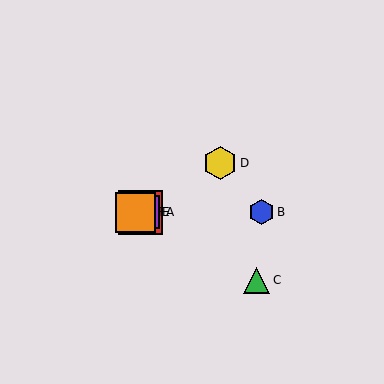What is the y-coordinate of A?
Object A is at y≈212.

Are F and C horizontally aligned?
No, F is at y≈212 and C is at y≈280.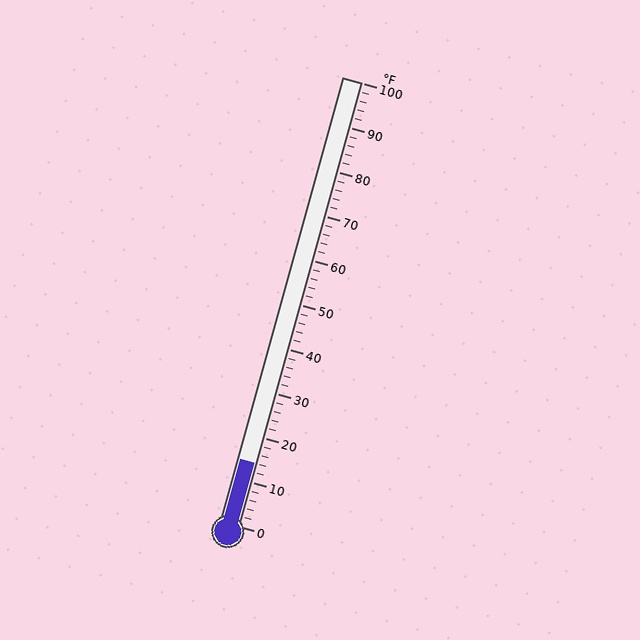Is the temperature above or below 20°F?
The temperature is below 20°F.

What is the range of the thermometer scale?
The thermometer scale ranges from 0°F to 100°F.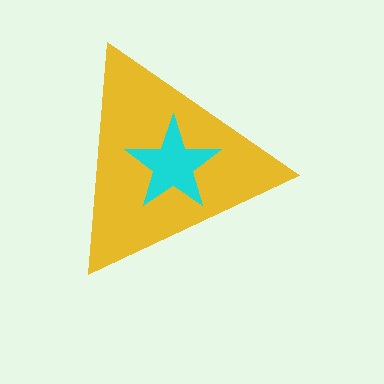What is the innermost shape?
The cyan star.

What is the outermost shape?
The yellow triangle.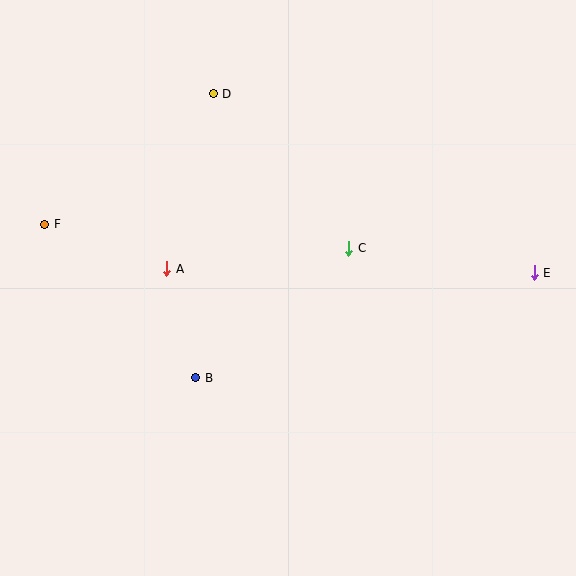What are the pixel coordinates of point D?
Point D is at (213, 94).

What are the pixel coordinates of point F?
Point F is at (45, 224).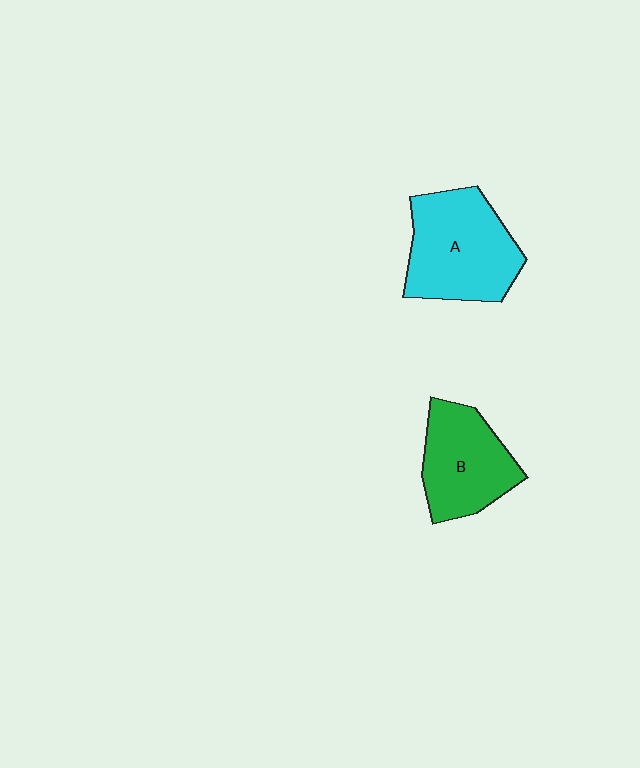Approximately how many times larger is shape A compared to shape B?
Approximately 1.3 times.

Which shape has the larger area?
Shape A (cyan).